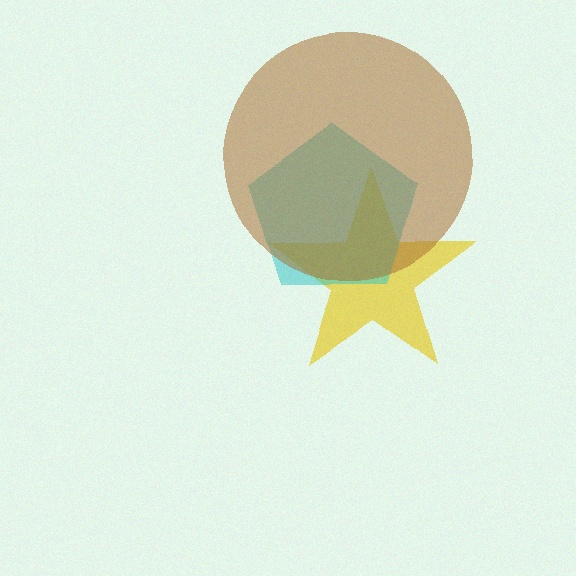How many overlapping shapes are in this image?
There are 3 overlapping shapes in the image.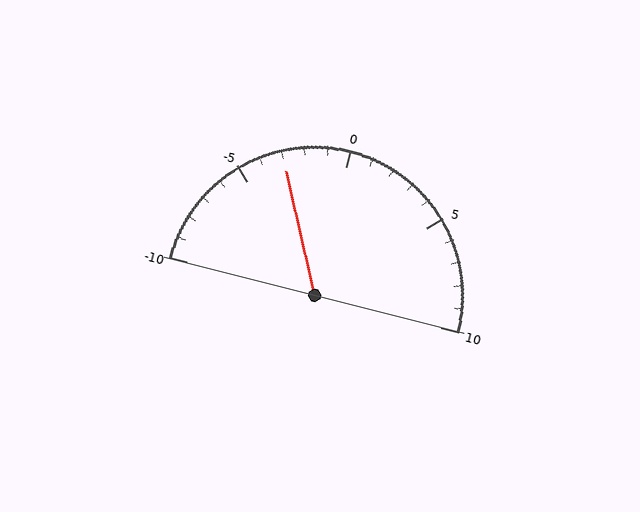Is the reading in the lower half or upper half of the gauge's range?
The reading is in the lower half of the range (-10 to 10).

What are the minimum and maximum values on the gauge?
The gauge ranges from -10 to 10.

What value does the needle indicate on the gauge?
The needle indicates approximately -3.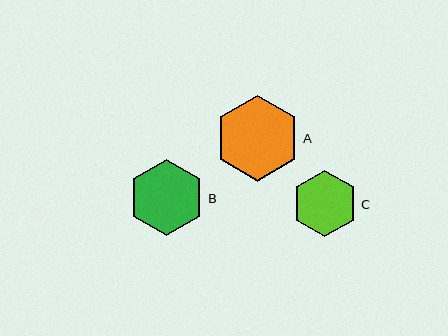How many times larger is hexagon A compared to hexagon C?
Hexagon A is approximately 1.3 times the size of hexagon C.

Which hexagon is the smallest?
Hexagon C is the smallest with a size of approximately 66 pixels.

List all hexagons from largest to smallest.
From largest to smallest: A, B, C.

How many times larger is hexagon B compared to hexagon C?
Hexagon B is approximately 1.1 times the size of hexagon C.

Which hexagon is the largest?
Hexagon A is the largest with a size of approximately 86 pixels.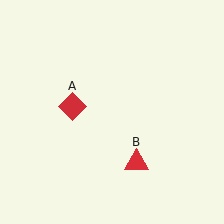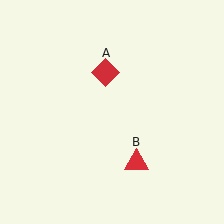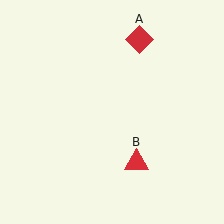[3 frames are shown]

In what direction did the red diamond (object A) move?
The red diamond (object A) moved up and to the right.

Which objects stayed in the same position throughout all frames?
Red triangle (object B) remained stationary.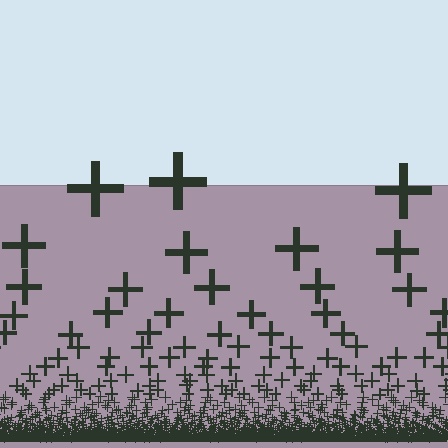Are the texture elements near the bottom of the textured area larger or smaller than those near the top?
Smaller. The gradient is inverted — elements near the bottom are smaller and denser.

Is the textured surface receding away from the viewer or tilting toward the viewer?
The surface appears to tilt toward the viewer. Texture elements get larger and sparser toward the top.